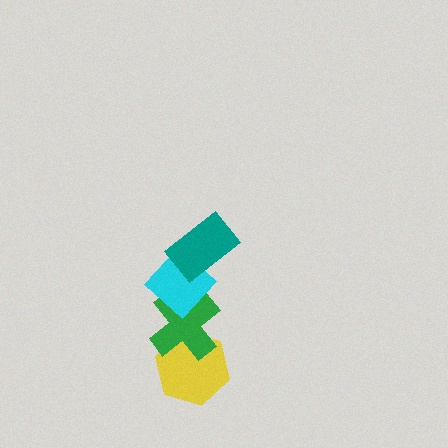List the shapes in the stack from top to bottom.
From top to bottom: the teal rectangle, the cyan diamond, the green cross, the yellow hexagon.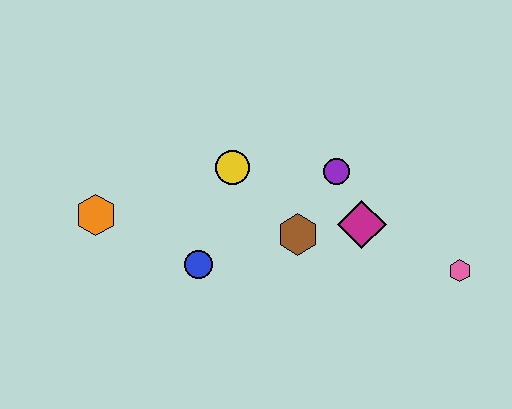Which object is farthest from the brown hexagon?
The orange hexagon is farthest from the brown hexagon.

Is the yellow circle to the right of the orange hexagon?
Yes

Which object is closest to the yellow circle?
The brown hexagon is closest to the yellow circle.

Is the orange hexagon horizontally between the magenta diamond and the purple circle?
No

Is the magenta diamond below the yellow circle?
Yes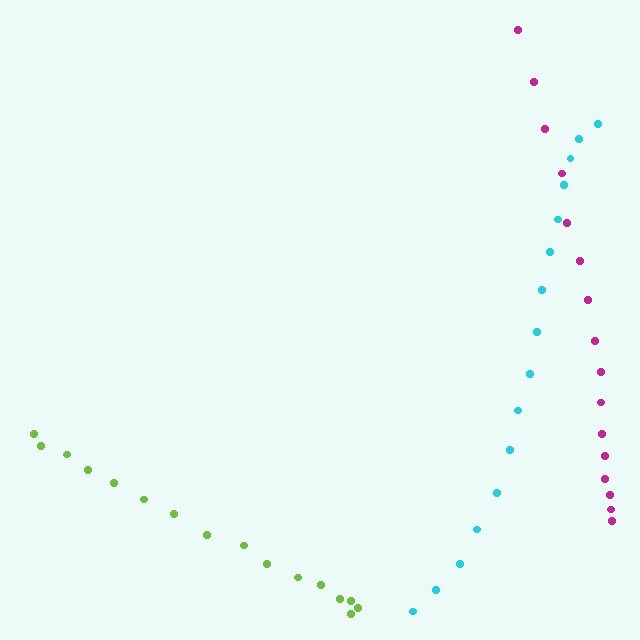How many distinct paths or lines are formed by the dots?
There are 3 distinct paths.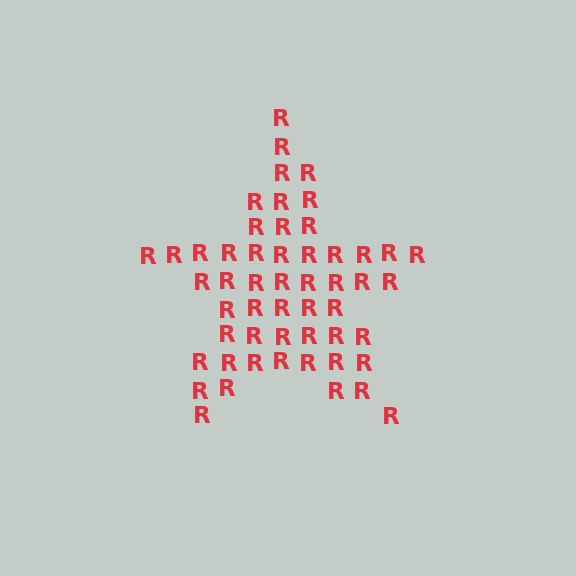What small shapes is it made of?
It is made of small letter R's.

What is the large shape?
The large shape is a star.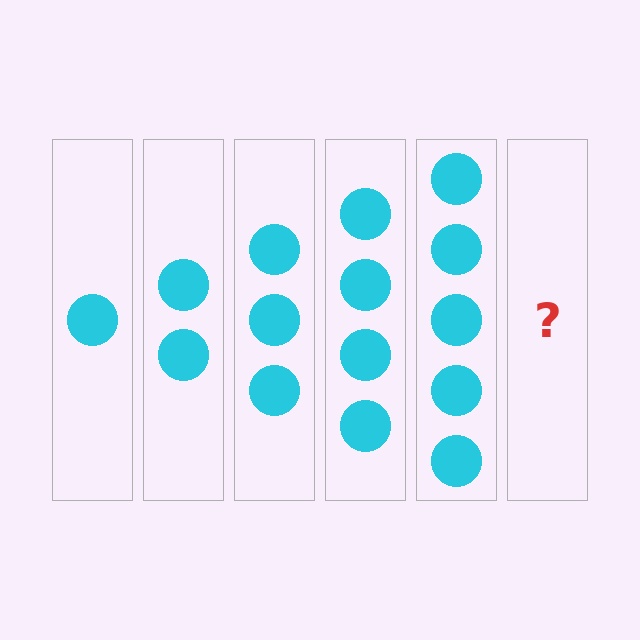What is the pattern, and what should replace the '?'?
The pattern is that each step adds one more circle. The '?' should be 6 circles.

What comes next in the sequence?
The next element should be 6 circles.